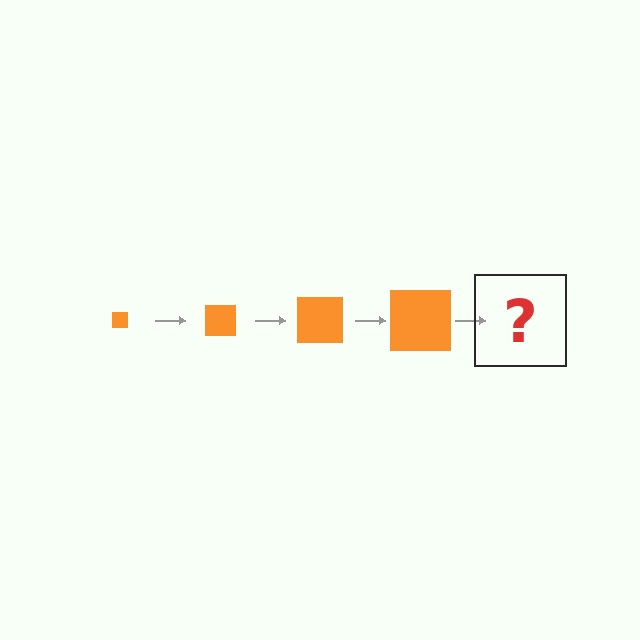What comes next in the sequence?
The next element should be an orange square, larger than the previous one.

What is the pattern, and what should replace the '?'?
The pattern is that the square gets progressively larger each step. The '?' should be an orange square, larger than the previous one.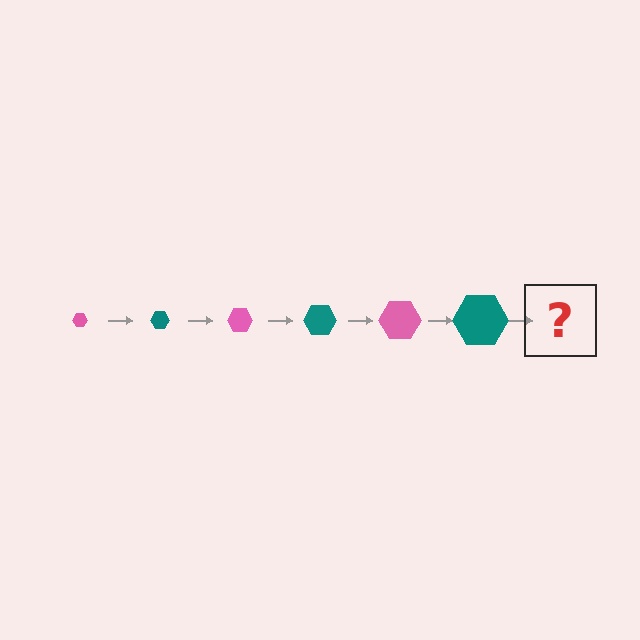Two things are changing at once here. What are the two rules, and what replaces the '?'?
The two rules are that the hexagon grows larger each step and the color cycles through pink and teal. The '?' should be a pink hexagon, larger than the previous one.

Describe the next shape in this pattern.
It should be a pink hexagon, larger than the previous one.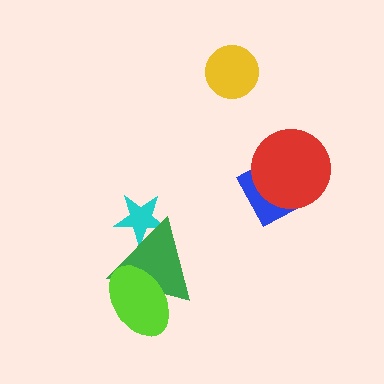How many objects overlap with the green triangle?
2 objects overlap with the green triangle.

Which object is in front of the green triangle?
The lime ellipse is in front of the green triangle.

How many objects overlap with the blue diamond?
1 object overlaps with the blue diamond.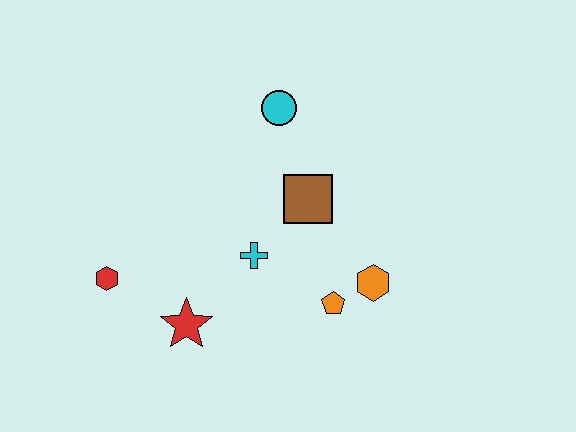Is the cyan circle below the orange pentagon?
No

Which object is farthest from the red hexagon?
The orange hexagon is farthest from the red hexagon.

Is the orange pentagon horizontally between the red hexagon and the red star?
No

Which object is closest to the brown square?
The cyan cross is closest to the brown square.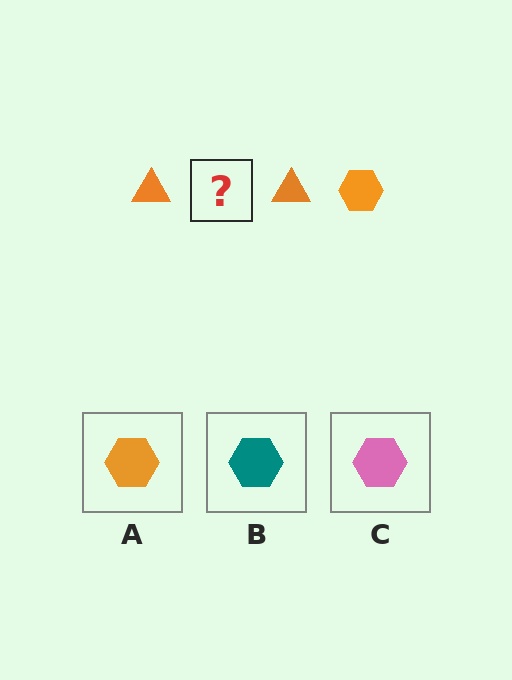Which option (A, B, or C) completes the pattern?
A.